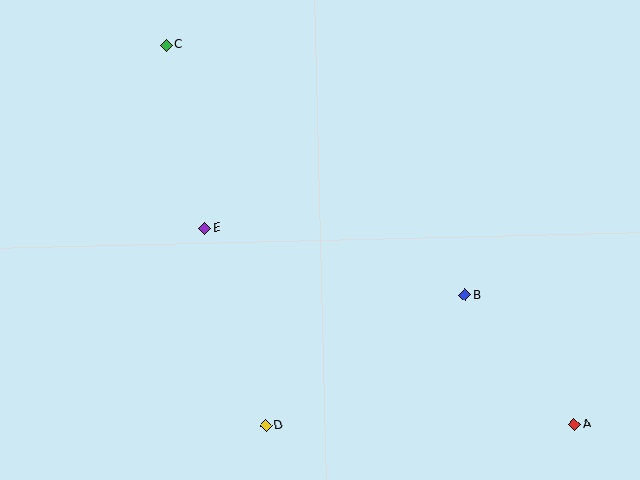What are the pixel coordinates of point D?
Point D is at (266, 426).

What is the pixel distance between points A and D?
The distance between A and D is 309 pixels.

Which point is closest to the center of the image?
Point E at (205, 228) is closest to the center.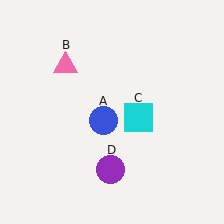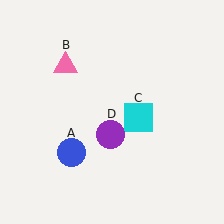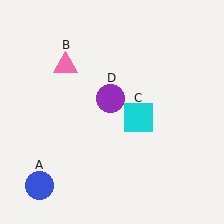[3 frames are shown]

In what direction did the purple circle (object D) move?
The purple circle (object D) moved up.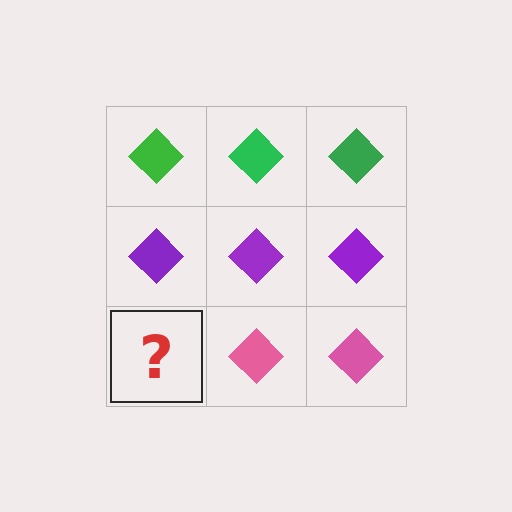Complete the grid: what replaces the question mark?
The question mark should be replaced with a pink diamond.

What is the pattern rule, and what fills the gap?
The rule is that each row has a consistent color. The gap should be filled with a pink diamond.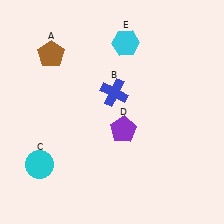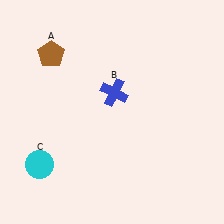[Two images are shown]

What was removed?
The cyan hexagon (E), the purple pentagon (D) were removed in Image 2.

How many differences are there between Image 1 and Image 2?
There are 2 differences between the two images.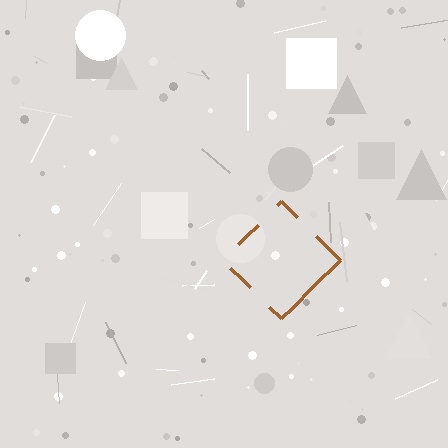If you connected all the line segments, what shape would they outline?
They would outline a diamond.